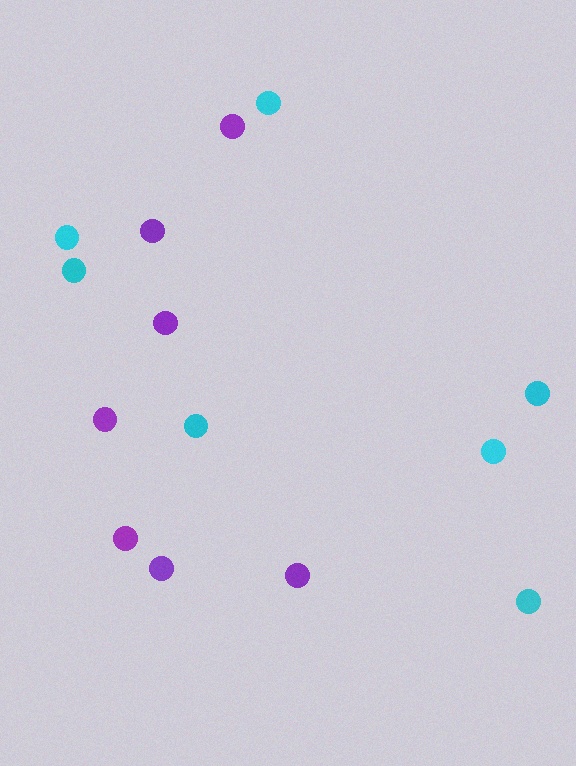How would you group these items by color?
There are 2 groups: one group of cyan circles (7) and one group of purple circles (7).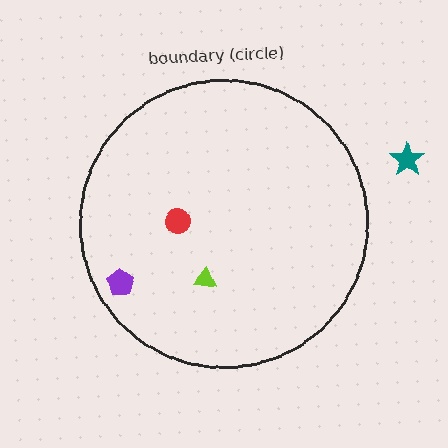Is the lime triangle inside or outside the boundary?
Inside.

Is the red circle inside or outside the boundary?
Inside.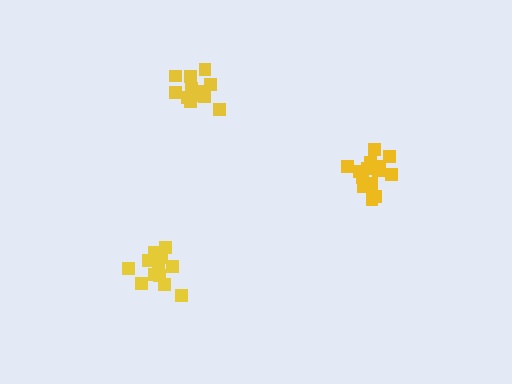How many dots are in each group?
Group 1: 13 dots, Group 2: 14 dots, Group 3: 12 dots (39 total).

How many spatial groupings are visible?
There are 3 spatial groupings.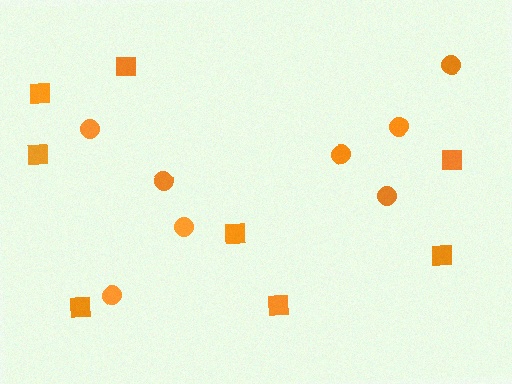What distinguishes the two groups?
There are 2 groups: one group of circles (8) and one group of squares (8).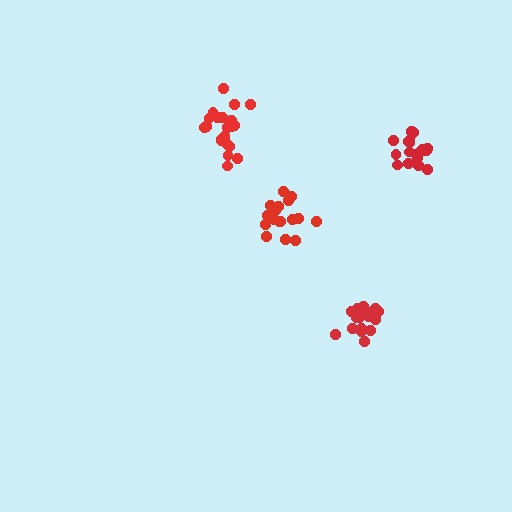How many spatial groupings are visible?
There are 4 spatial groupings.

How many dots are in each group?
Group 1: 18 dots, Group 2: 21 dots, Group 3: 19 dots, Group 4: 17 dots (75 total).